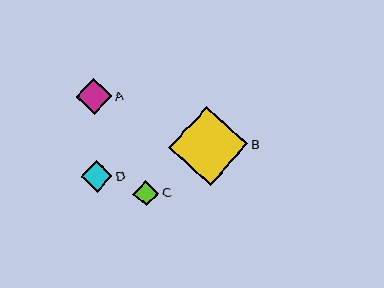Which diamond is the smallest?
Diamond C is the smallest with a size of approximately 26 pixels.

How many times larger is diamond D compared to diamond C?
Diamond D is approximately 1.2 times the size of diamond C.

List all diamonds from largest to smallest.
From largest to smallest: B, A, D, C.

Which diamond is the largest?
Diamond B is the largest with a size of approximately 79 pixels.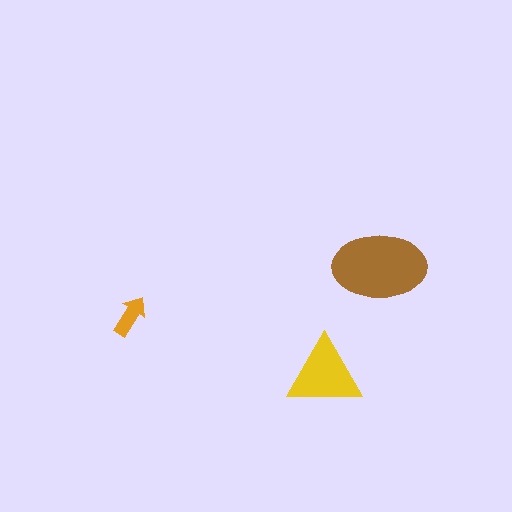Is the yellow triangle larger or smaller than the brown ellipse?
Smaller.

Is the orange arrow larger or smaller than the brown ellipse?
Smaller.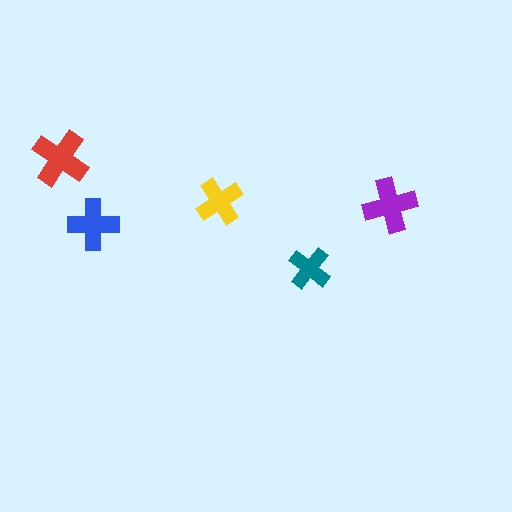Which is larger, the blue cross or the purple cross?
The purple one.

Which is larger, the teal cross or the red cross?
The red one.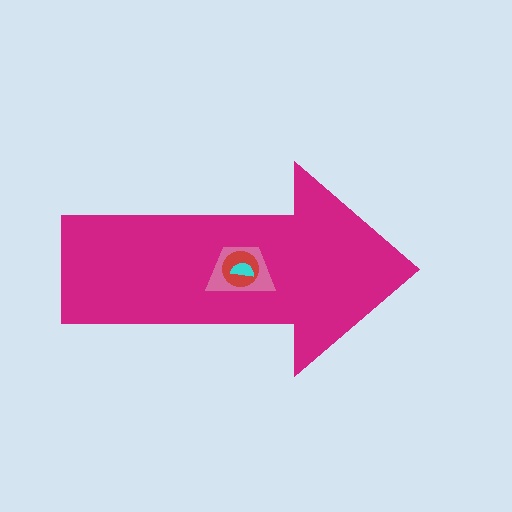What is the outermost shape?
The magenta arrow.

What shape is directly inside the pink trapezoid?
The red circle.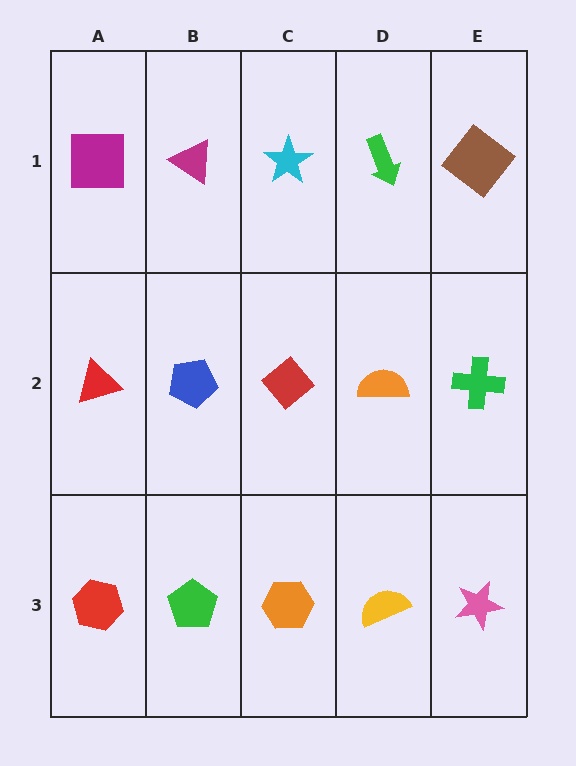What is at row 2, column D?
An orange semicircle.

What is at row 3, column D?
A yellow semicircle.